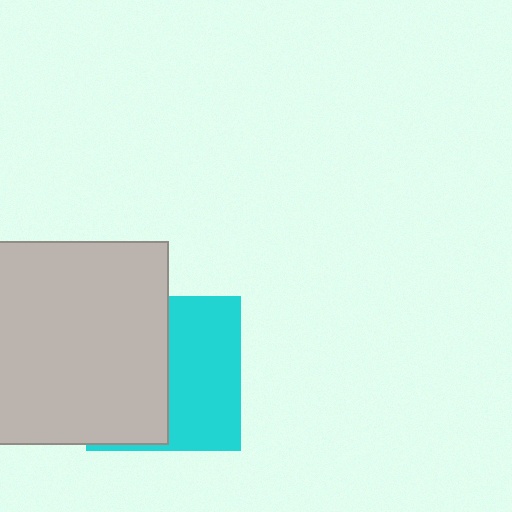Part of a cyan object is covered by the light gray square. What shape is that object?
It is a square.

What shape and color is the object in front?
The object in front is a light gray square.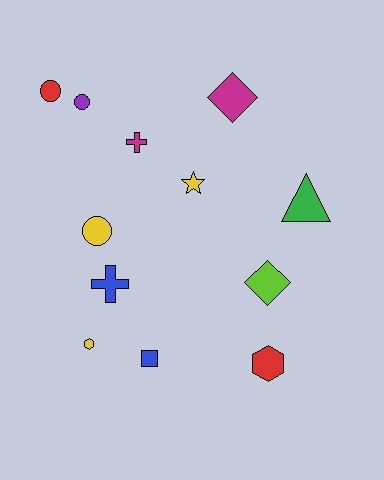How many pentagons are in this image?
There are no pentagons.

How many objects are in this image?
There are 12 objects.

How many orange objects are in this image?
There are no orange objects.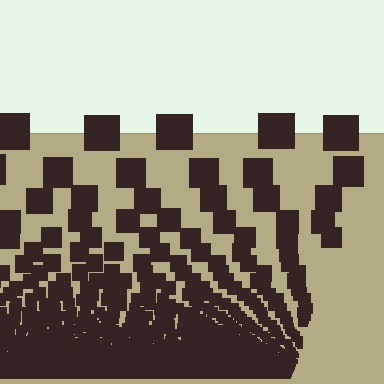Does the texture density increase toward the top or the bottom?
Density increases toward the bottom.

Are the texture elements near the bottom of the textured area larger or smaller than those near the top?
Smaller. The gradient is inverted — elements near the bottom are smaller and denser.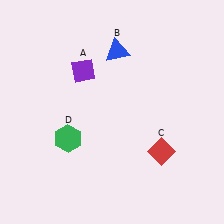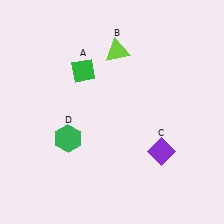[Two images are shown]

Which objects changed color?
A changed from purple to green. B changed from blue to lime. C changed from red to purple.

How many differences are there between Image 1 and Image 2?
There are 3 differences between the two images.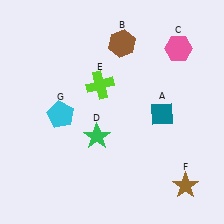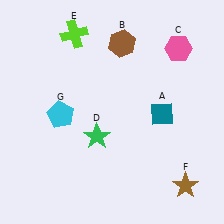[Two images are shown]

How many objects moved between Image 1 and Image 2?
1 object moved between the two images.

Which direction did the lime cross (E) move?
The lime cross (E) moved up.